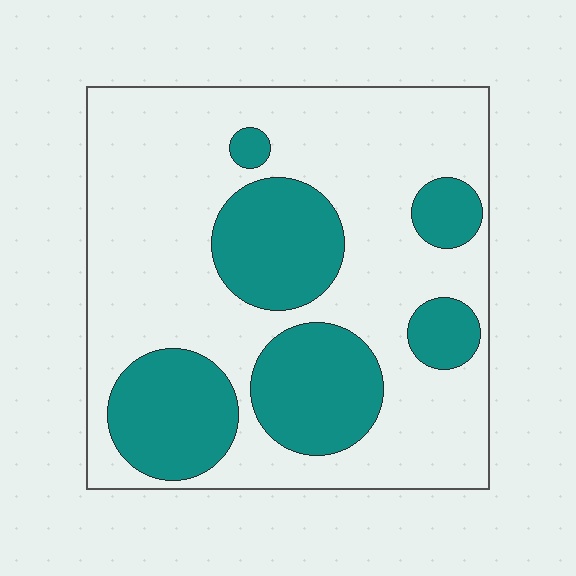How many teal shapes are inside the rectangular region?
6.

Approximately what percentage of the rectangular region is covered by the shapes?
Approximately 30%.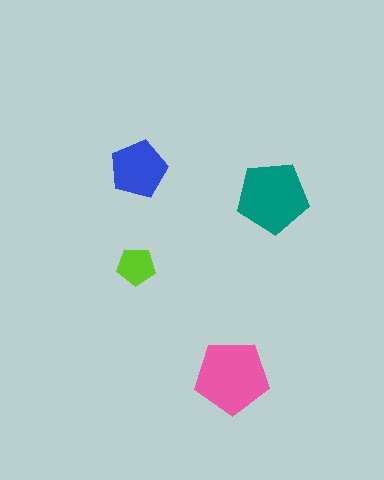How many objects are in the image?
There are 4 objects in the image.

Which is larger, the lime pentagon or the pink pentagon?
The pink one.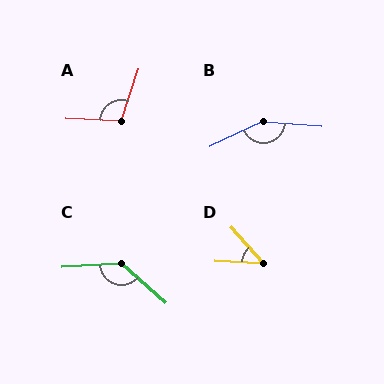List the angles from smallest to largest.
D (45°), A (106°), C (136°), B (151°).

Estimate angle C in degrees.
Approximately 136 degrees.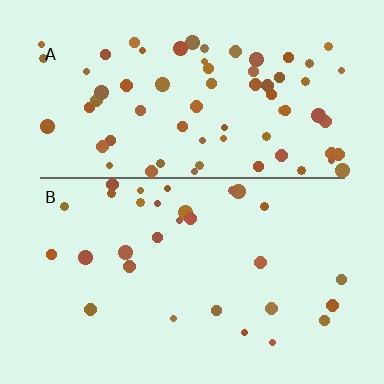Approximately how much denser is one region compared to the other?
Approximately 2.4× — region A over region B.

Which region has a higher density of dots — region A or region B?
A (the top).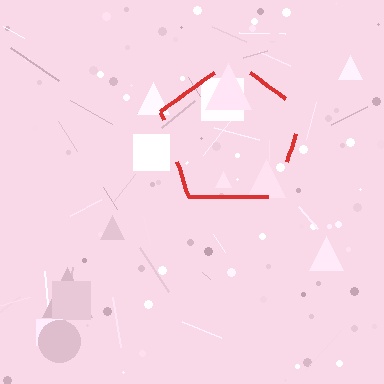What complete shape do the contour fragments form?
The contour fragments form a pentagon.